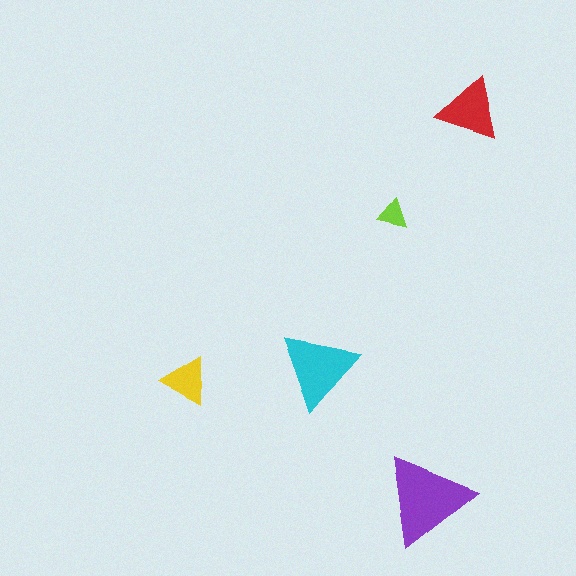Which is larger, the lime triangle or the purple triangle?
The purple one.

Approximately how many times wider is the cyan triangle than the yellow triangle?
About 1.5 times wider.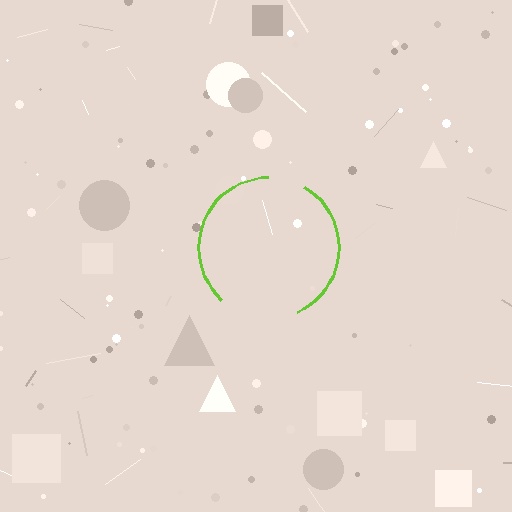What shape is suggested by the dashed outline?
The dashed outline suggests a circle.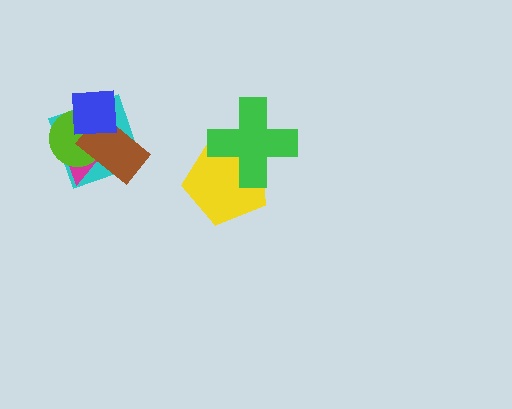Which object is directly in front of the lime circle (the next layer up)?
The brown rectangle is directly in front of the lime circle.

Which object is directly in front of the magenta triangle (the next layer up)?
The lime circle is directly in front of the magenta triangle.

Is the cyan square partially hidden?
Yes, it is partially covered by another shape.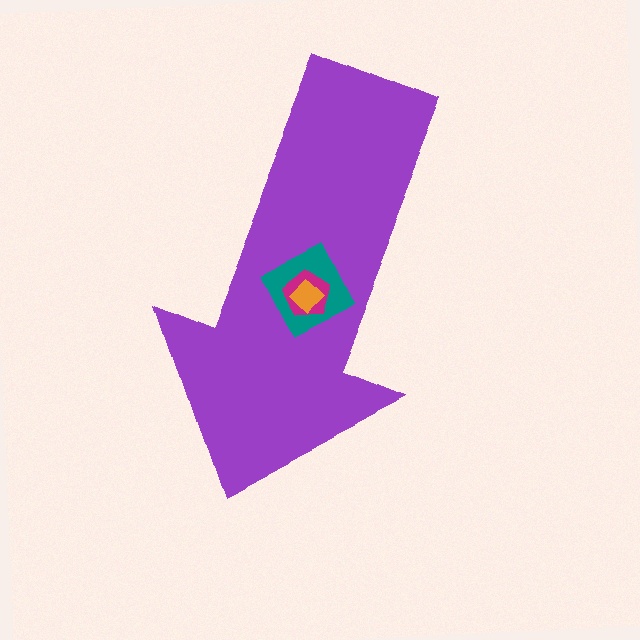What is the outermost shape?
The purple arrow.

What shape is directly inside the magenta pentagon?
The orange diamond.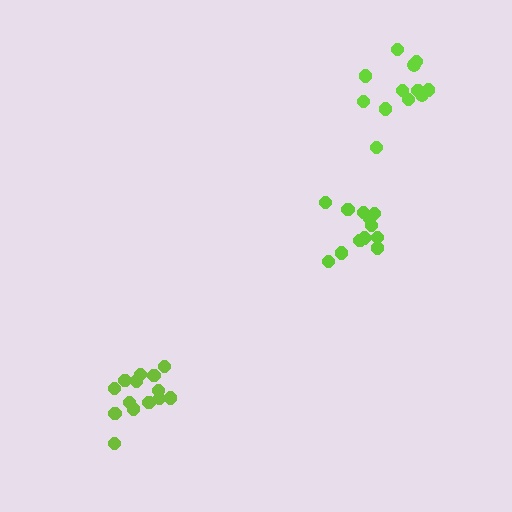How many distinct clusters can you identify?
There are 3 distinct clusters.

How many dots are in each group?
Group 1: 12 dots, Group 2: 14 dots, Group 3: 12 dots (38 total).